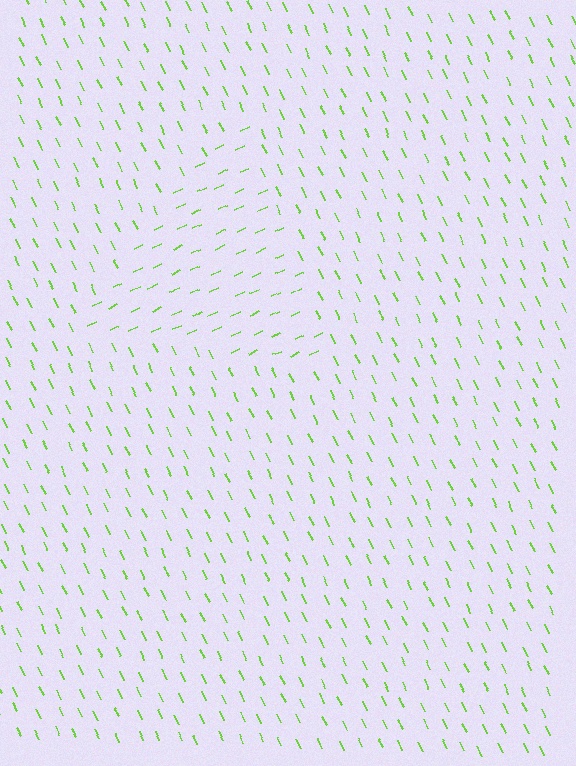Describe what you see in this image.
The image is filled with small lime line segments. A triangle region in the image has lines oriented differently from the surrounding lines, creating a visible texture boundary.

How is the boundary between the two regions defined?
The boundary is defined purely by a change in line orientation (approximately 89 degrees difference). All lines are the same color and thickness.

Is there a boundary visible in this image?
Yes, there is a texture boundary formed by a change in line orientation.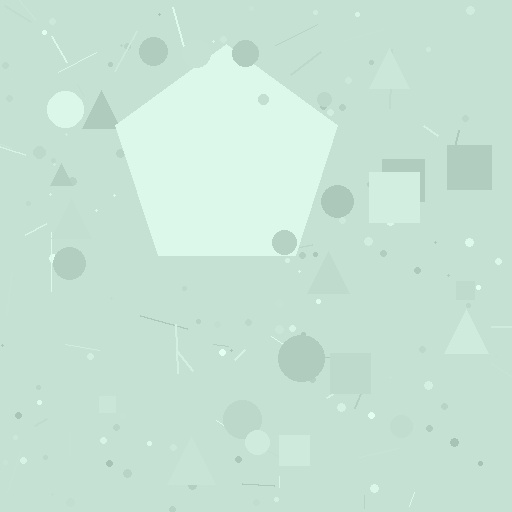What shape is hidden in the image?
A pentagon is hidden in the image.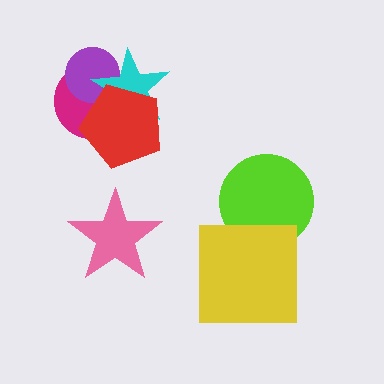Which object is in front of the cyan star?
The red pentagon is in front of the cyan star.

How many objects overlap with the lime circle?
1 object overlaps with the lime circle.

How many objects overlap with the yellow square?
1 object overlaps with the yellow square.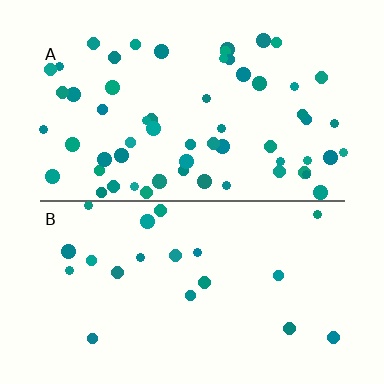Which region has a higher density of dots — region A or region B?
A (the top).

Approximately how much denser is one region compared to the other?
Approximately 3.0× — region A over region B.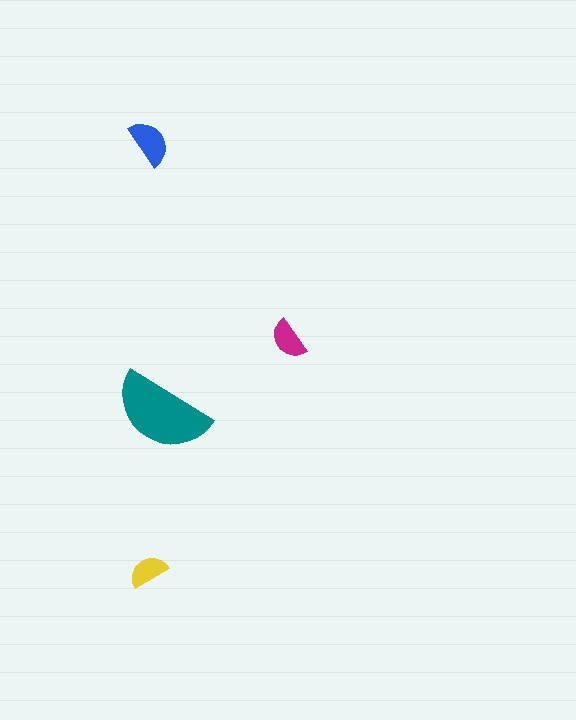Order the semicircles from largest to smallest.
the teal one, the blue one, the magenta one, the yellow one.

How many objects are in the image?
There are 4 objects in the image.